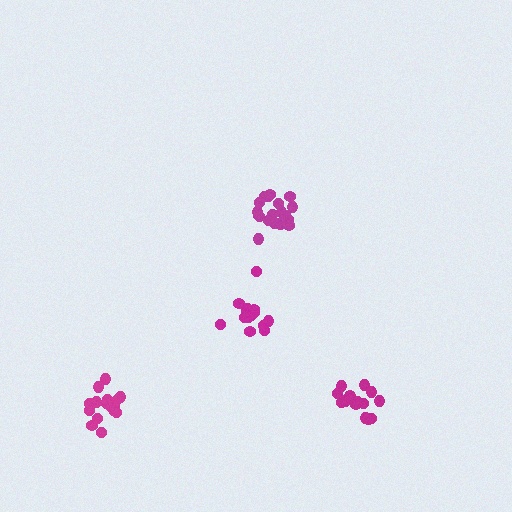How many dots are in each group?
Group 1: 19 dots, Group 2: 15 dots, Group 3: 16 dots, Group 4: 15 dots (65 total).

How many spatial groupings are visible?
There are 4 spatial groupings.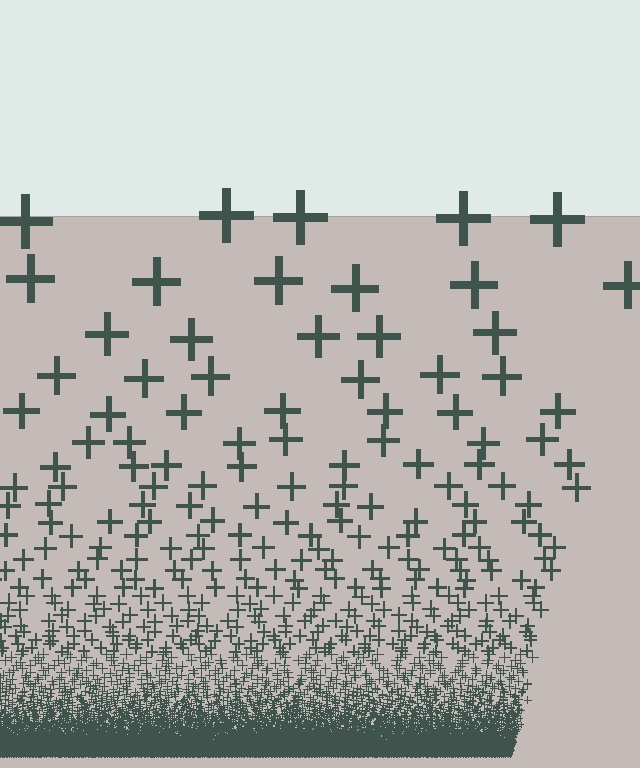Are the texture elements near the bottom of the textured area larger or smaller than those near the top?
Smaller. The gradient is inverted — elements near the bottom are smaller and denser.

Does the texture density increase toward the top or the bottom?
Density increases toward the bottom.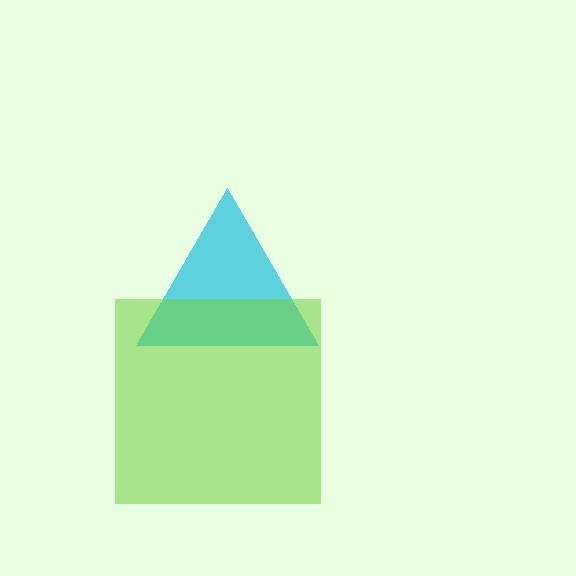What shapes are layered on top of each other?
The layered shapes are: a cyan triangle, a lime square.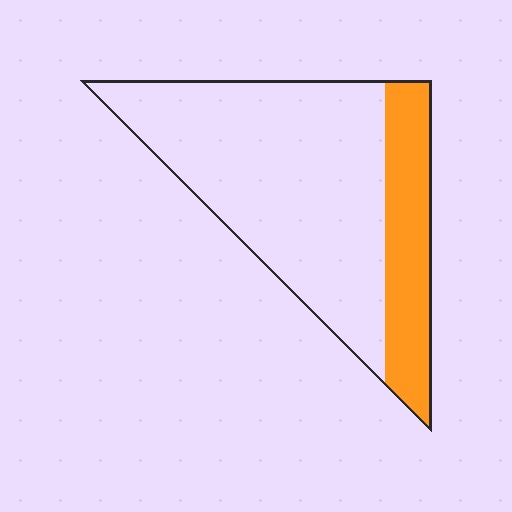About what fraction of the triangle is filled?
About one quarter (1/4).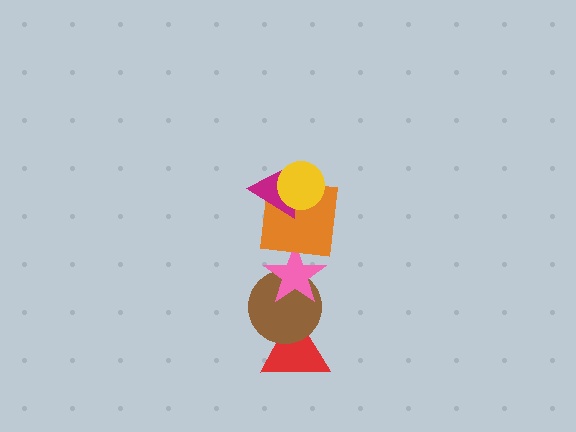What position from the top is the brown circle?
The brown circle is 5th from the top.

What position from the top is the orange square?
The orange square is 3rd from the top.